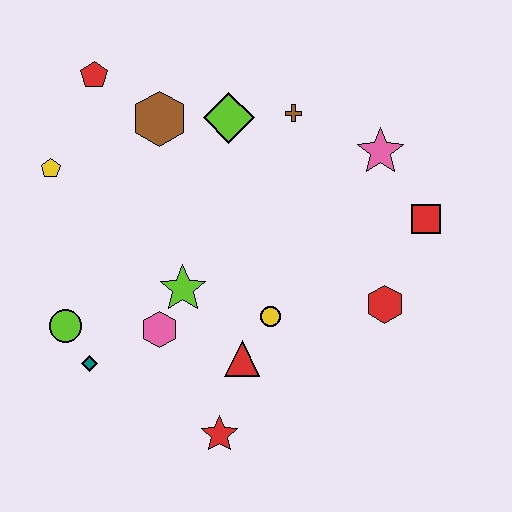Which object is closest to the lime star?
The pink hexagon is closest to the lime star.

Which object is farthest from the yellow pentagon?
The red square is farthest from the yellow pentagon.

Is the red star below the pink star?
Yes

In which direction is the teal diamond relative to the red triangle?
The teal diamond is to the left of the red triangle.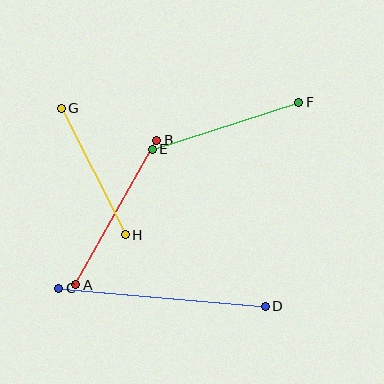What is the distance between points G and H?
The distance is approximately 142 pixels.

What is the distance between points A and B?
The distance is approximately 165 pixels.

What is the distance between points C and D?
The distance is approximately 207 pixels.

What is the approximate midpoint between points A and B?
The midpoint is at approximately (116, 213) pixels.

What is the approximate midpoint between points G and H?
The midpoint is at approximately (93, 172) pixels.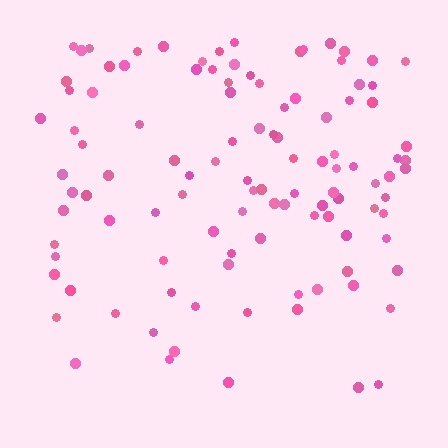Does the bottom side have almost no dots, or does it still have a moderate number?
Still a moderate number, just noticeably fewer than the top.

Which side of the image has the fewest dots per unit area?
The bottom.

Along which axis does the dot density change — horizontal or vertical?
Vertical.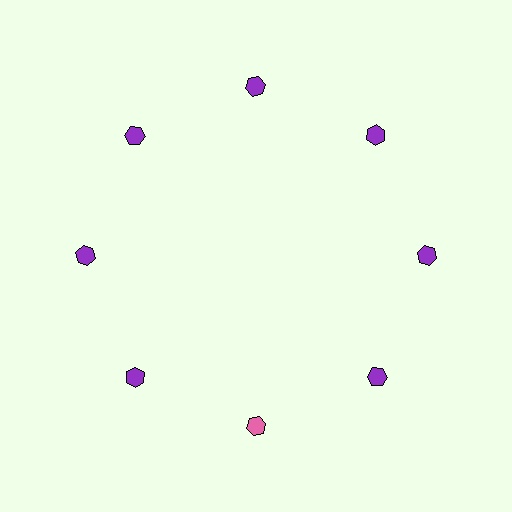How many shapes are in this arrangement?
There are 8 shapes arranged in a ring pattern.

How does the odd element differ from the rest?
It has a different color: pink instead of purple.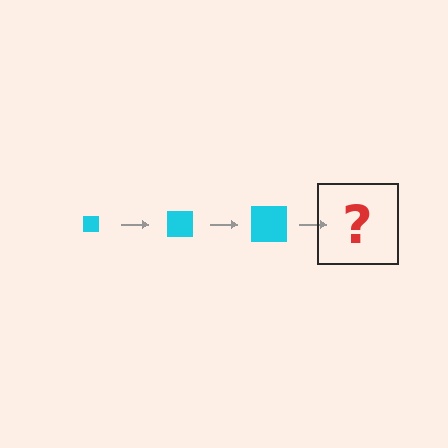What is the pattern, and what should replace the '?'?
The pattern is that the square gets progressively larger each step. The '?' should be a cyan square, larger than the previous one.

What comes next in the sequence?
The next element should be a cyan square, larger than the previous one.